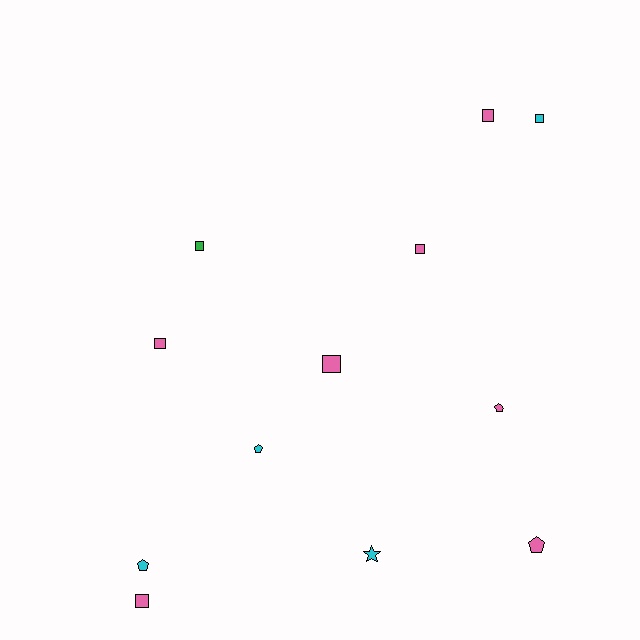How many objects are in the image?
There are 12 objects.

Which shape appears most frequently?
Square, with 7 objects.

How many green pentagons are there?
There are no green pentagons.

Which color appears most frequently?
Pink, with 7 objects.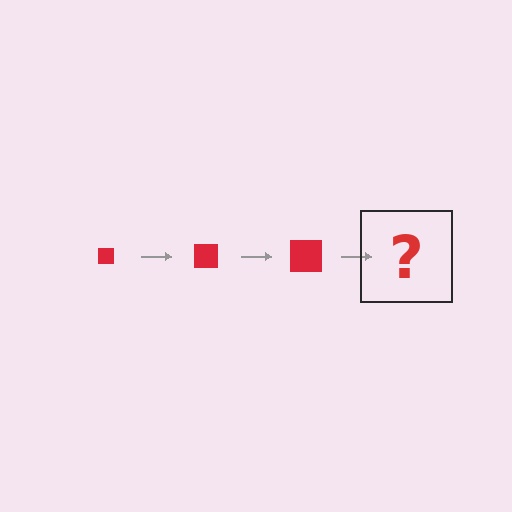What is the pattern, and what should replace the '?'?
The pattern is that the square gets progressively larger each step. The '?' should be a red square, larger than the previous one.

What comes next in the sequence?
The next element should be a red square, larger than the previous one.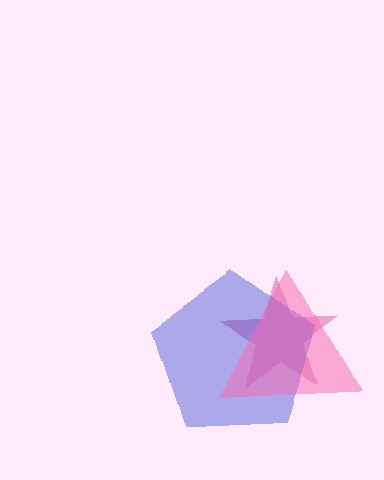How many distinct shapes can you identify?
There are 3 distinct shapes: a magenta star, a blue pentagon, a pink triangle.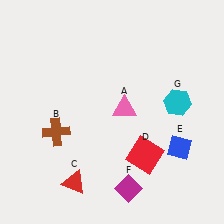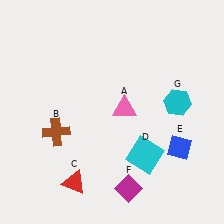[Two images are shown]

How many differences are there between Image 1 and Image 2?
There is 1 difference between the two images.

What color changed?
The square (D) changed from red in Image 1 to cyan in Image 2.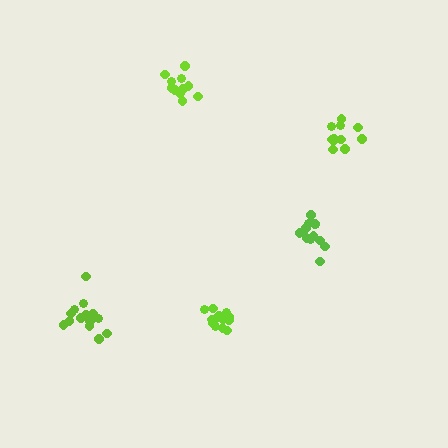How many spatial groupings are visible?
There are 5 spatial groupings.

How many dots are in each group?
Group 1: 14 dots, Group 2: 14 dots, Group 3: 11 dots, Group 4: 11 dots, Group 5: 13 dots (63 total).